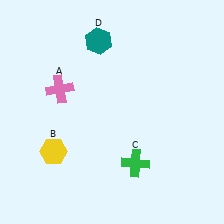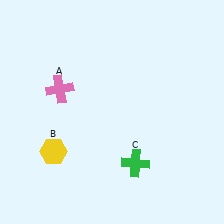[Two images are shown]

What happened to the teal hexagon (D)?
The teal hexagon (D) was removed in Image 2. It was in the top-left area of Image 1.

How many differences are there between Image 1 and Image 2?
There is 1 difference between the two images.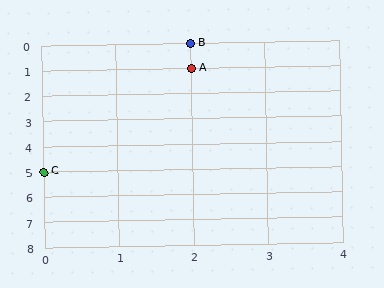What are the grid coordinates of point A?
Point A is at grid coordinates (2, 1).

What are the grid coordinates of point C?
Point C is at grid coordinates (0, 5).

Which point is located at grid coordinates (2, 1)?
Point A is at (2, 1).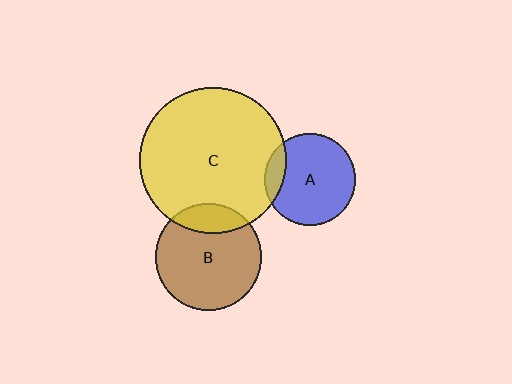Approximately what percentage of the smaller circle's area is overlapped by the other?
Approximately 15%.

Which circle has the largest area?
Circle C (yellow).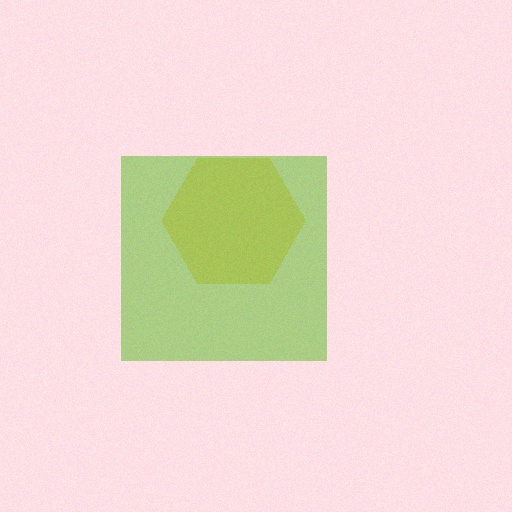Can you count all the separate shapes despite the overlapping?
Yes, there are 2 separate shapes.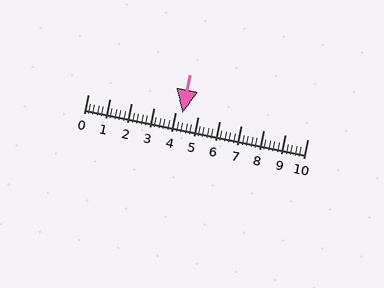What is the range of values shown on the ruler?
The ruler shows values from 0 to 10.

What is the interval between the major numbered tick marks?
The major tick marks are spaced 1 units apart.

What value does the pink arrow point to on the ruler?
The pink arrow points to approximately 4.3.